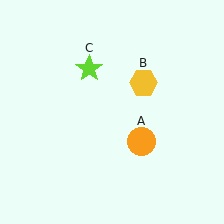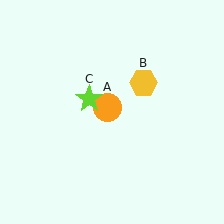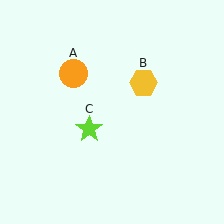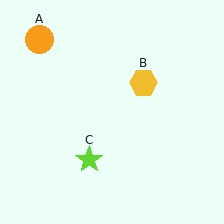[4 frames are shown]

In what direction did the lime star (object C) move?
The lime star (object C) moved down.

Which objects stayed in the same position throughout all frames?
Yellow hexagon (object B) remained stationary.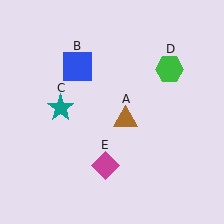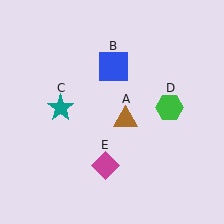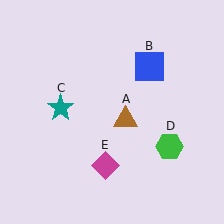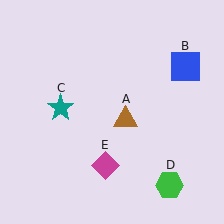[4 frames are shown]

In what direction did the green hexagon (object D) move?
The green hexagon (object D) moved down.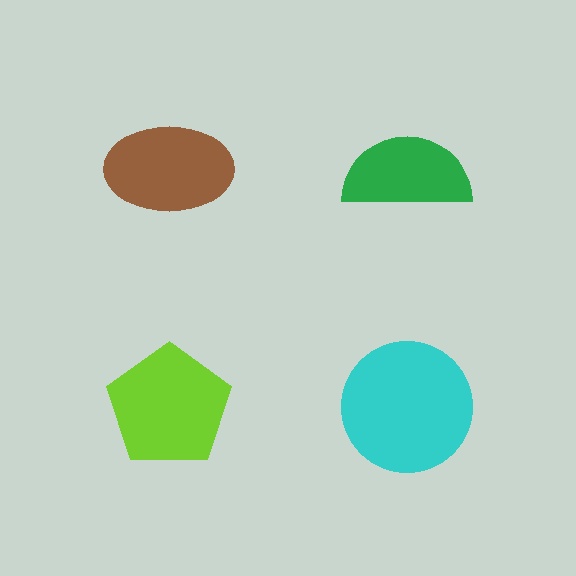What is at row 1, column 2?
A green semicircle.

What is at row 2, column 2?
A cyan circle.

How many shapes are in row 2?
2 shapes.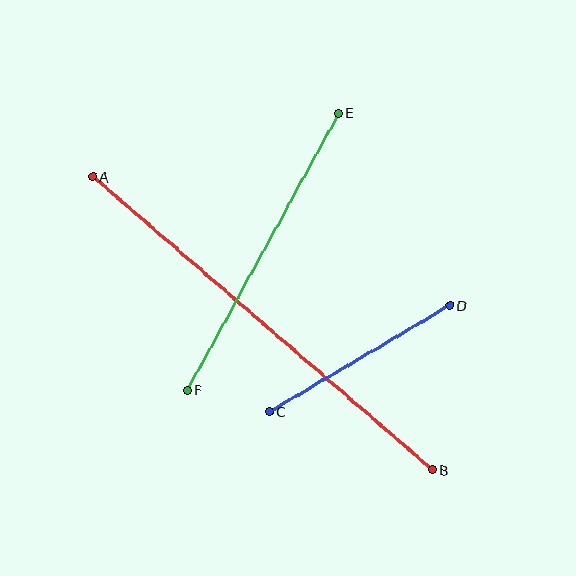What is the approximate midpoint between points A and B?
The midpoint is at approximately (262, 323) pixels.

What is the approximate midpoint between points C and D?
The midpoint is at approximately (359, 359) pixels.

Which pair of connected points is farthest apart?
Points A and B are farthest apart.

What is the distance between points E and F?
The distance is approximately 316 pixels.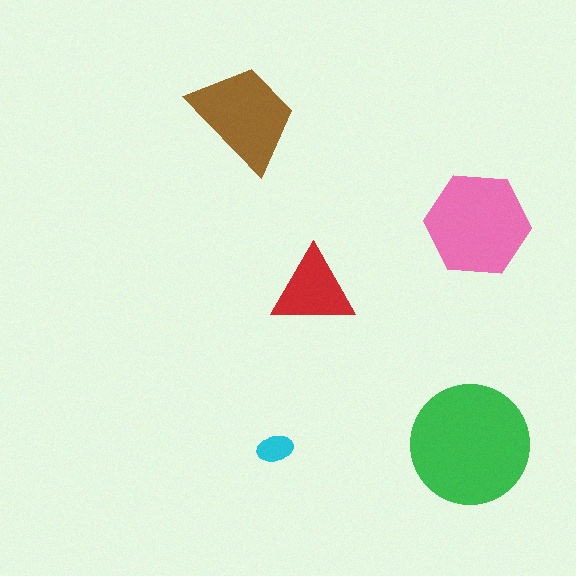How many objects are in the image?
There are 5 objects in the image.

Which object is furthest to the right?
The pink hexagon is rightmost.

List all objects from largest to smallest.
The green circle, the pink hexagon, the brown trapezoid, the red triangle, the cyan ellipse.